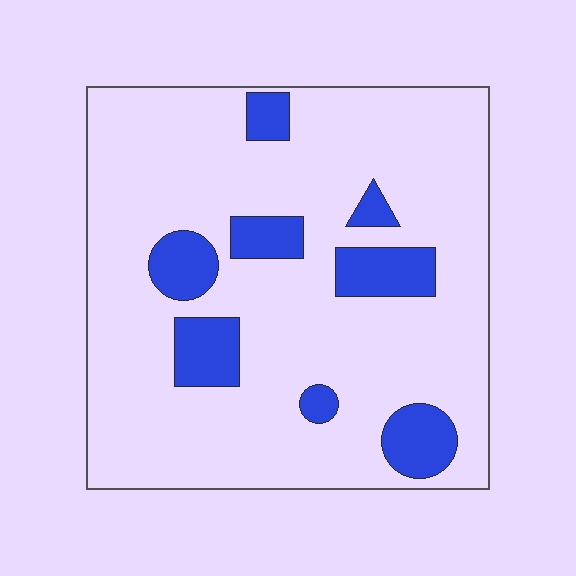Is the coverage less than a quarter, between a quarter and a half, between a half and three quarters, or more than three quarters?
Less than a quarter.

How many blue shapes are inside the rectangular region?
8.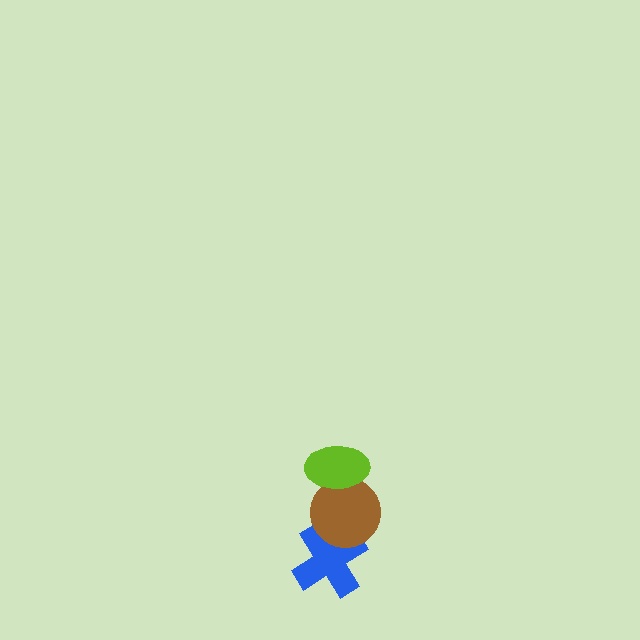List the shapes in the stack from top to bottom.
From top to bottom: the lime ellipse, the brown circle, the blue cross.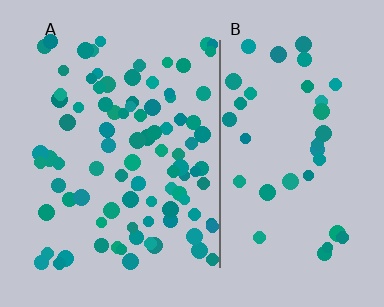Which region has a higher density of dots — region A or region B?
A (the left).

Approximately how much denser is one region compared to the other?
Approximately 2.5× — region A over region B.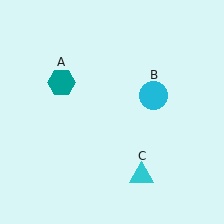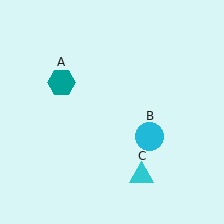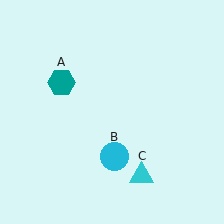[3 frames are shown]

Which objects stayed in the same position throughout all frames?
Teal hexagon (object A) and cyan triangle (object C) remained stationary.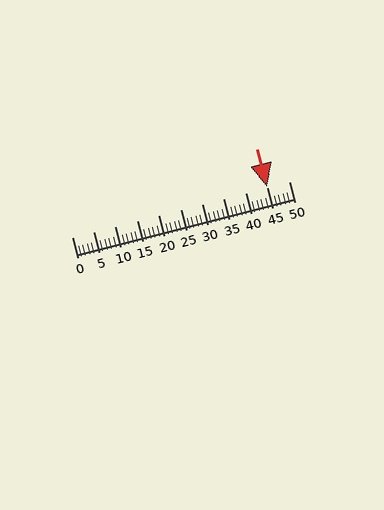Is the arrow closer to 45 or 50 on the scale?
The arrow is closer to 45.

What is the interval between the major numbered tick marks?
The major tick marks are spaced 5 units apart.